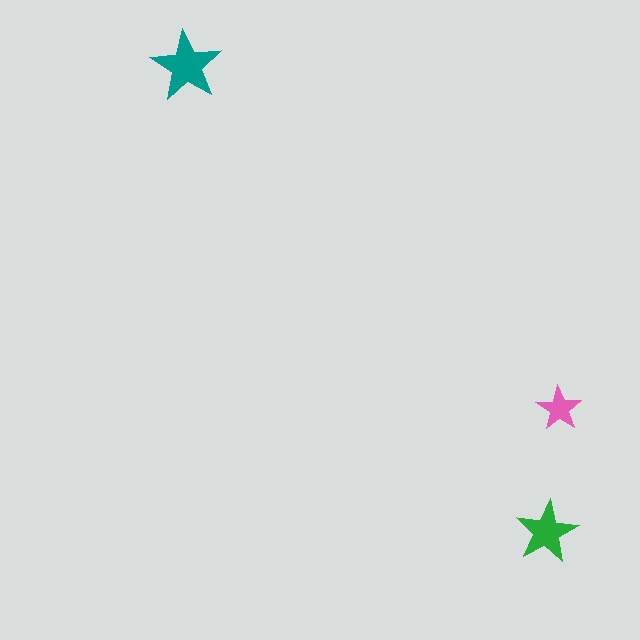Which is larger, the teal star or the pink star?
The teal one.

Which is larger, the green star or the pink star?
The green one.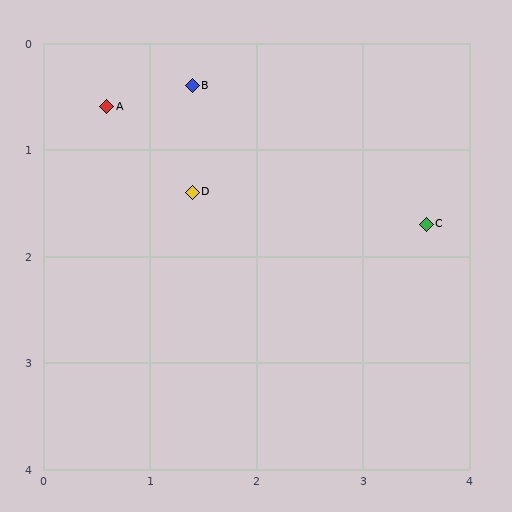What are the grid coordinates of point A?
Point A is at approximately (0.6, 0.6).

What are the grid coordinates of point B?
Point B is at approximately (1.4, 0.4).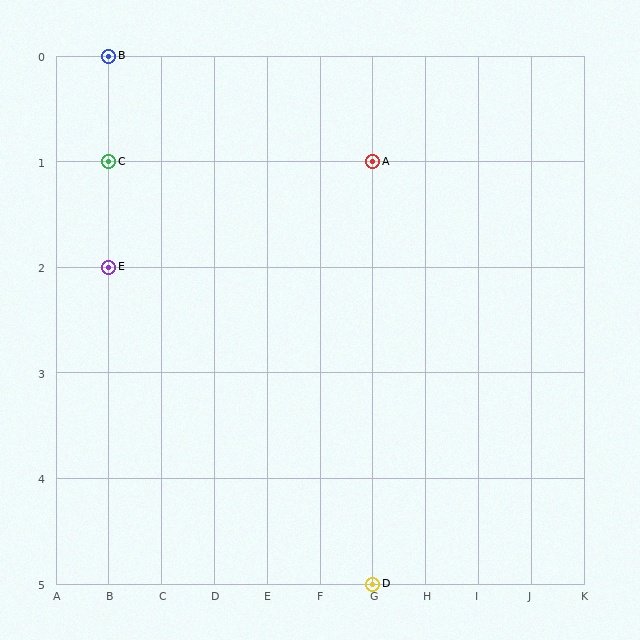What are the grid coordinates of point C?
Point C is at grid coordinates (B, 1).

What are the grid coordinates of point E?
Point E is at grid coordinates (B, 2).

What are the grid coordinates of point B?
Point B is at grid coordinates (B, 0).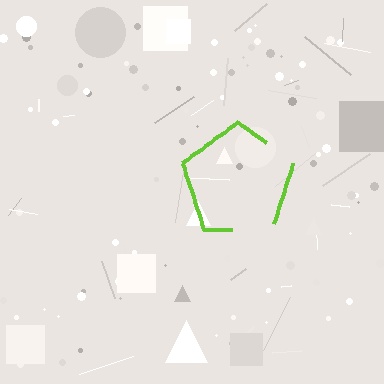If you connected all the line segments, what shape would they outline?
They would outline a pentagon.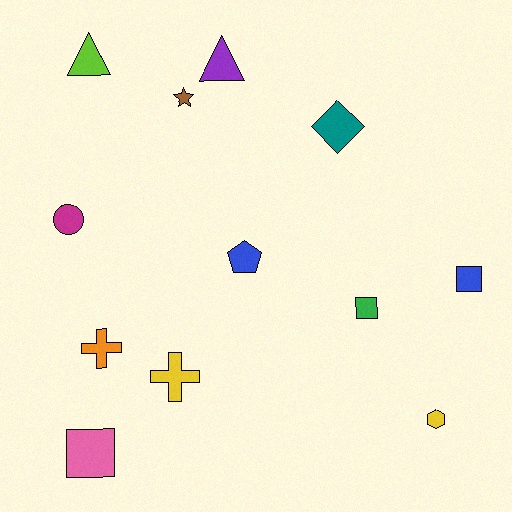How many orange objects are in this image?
There is 1 orange object.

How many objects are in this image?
There are 12 objects.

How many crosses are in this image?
There are 2 crosses.